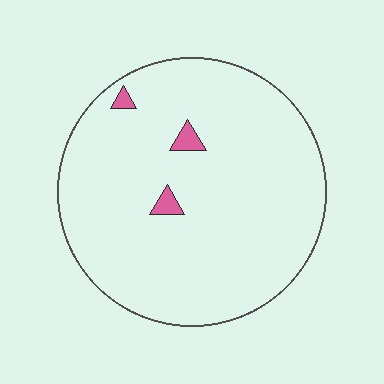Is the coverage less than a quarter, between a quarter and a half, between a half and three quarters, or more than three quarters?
Less than a quarter.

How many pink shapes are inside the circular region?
3.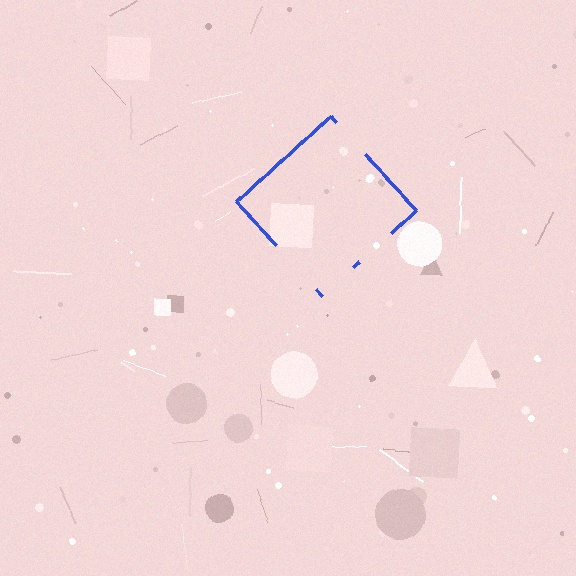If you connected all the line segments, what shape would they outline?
They would outline a diamond.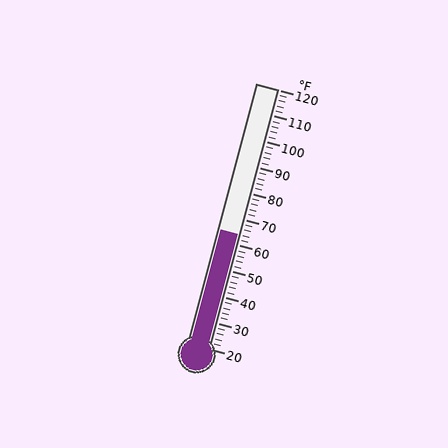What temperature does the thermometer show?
The thermometer shows approximately 64°F.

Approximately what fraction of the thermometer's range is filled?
The thermometer is filled to approximately 45% of its range.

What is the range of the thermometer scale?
The thermometer scale ranges from 20°F to 120°F.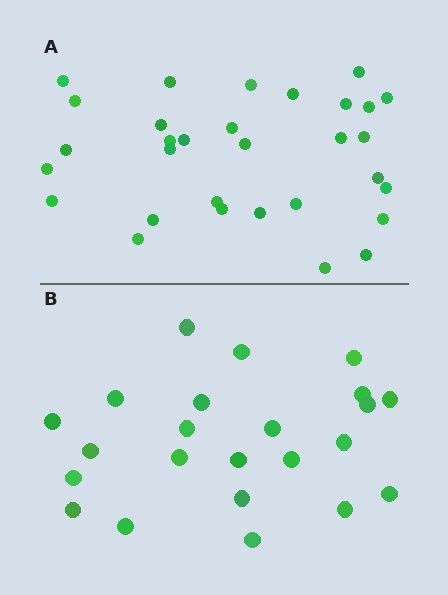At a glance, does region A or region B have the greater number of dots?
Region A (the top region) has more dots.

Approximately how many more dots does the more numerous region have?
Region A has roughly 8 or so more dots than region B.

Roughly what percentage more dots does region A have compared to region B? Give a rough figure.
About 35% more.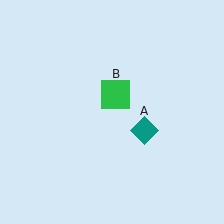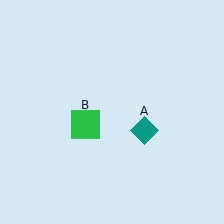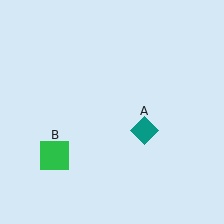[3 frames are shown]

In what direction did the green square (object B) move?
The green square (object B) moved down and to the left.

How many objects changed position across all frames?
1 object changed position: green square (object B).